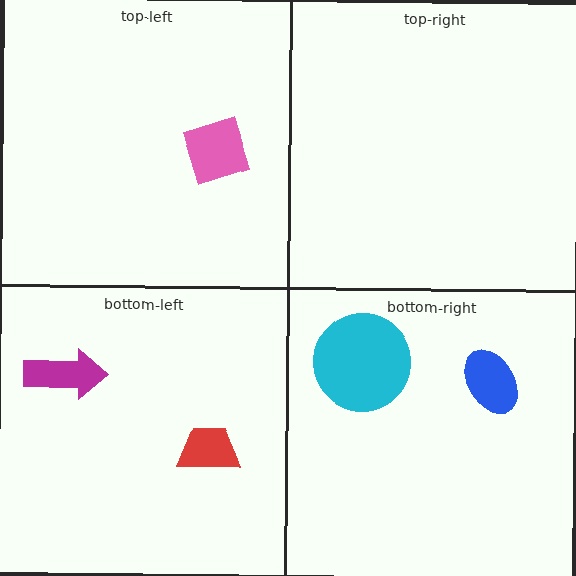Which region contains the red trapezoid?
The bottom-left region.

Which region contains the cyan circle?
The bottom-right region.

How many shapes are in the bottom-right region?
2.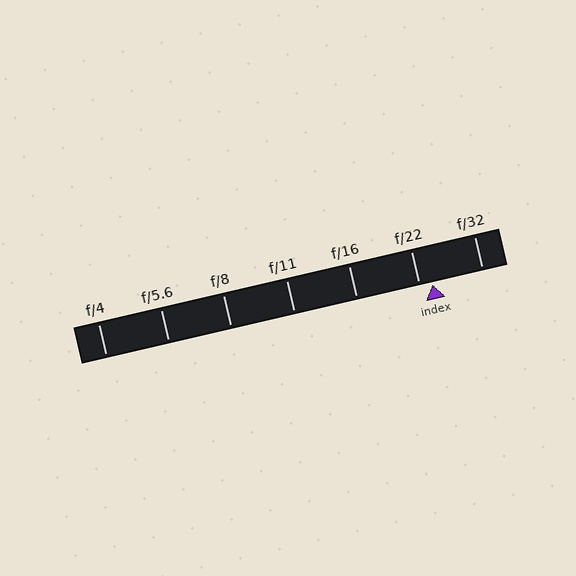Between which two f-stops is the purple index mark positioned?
The index mark is between f/22 and f/32.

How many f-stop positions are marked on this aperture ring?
There are 7 f-stop positions marked.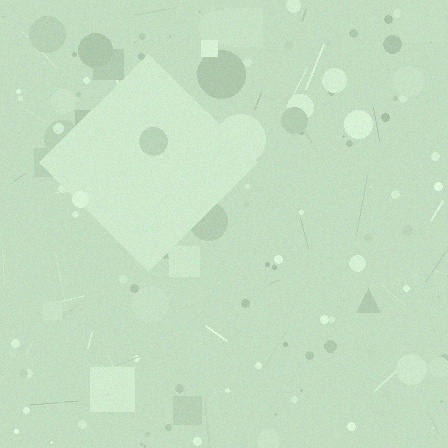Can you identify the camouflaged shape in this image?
The camouflaged shape is a diamond.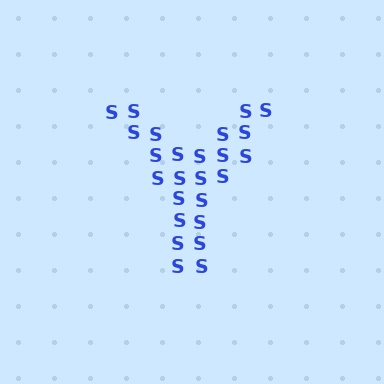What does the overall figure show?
The overall figure shows the letter Y.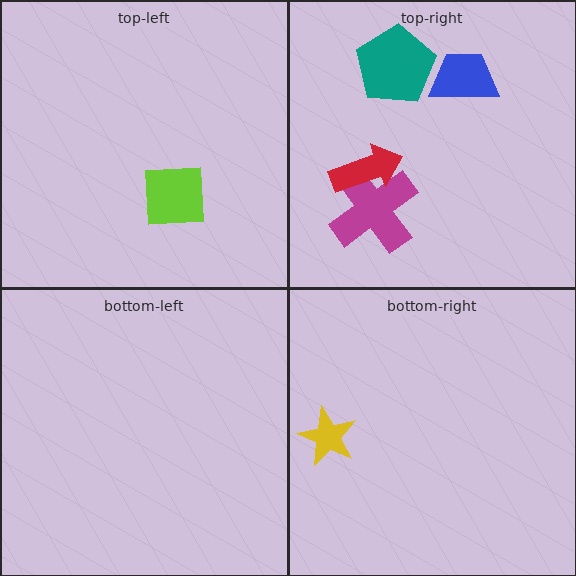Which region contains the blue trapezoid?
The top-right region.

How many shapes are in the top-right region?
4.